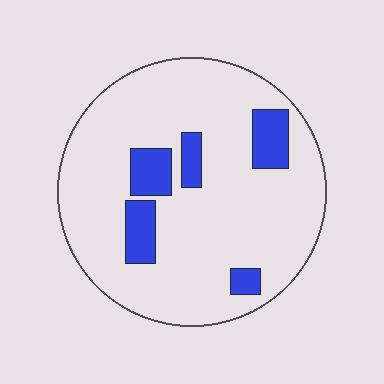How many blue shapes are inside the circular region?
5.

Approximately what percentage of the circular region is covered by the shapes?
Approximately 15%.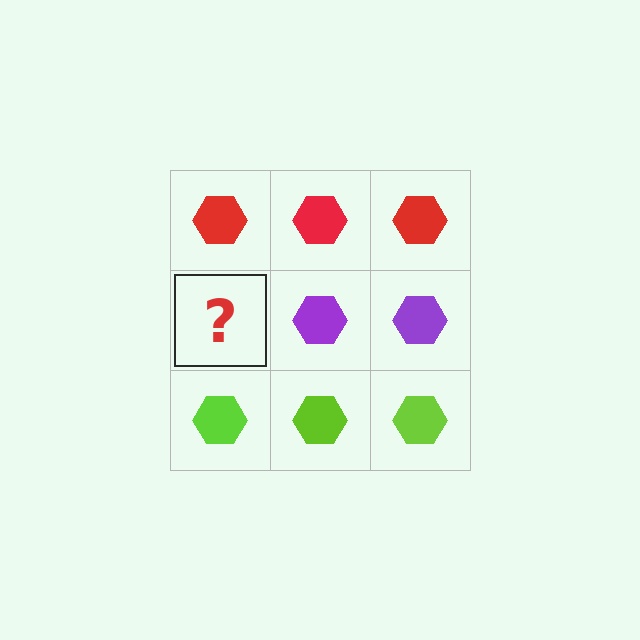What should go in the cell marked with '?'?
The missing cell should contain a purple hexagon.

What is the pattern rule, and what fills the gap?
The rule is that each row has a consistent color. The gap should be filled with a purple hexagon.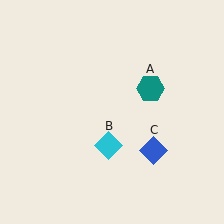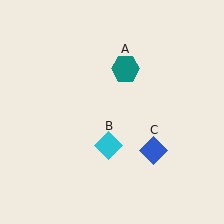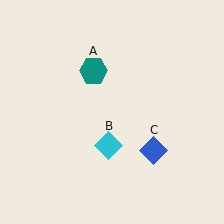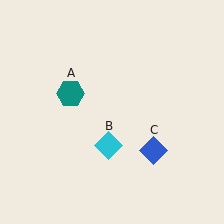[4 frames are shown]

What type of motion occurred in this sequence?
The teal hexagon (object A) rotated counterclockwise around the center of the scene.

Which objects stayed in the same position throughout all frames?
Cyan diamond (object B) and blue diamond (object C) remained stationary.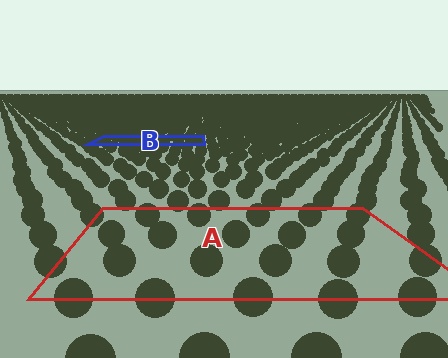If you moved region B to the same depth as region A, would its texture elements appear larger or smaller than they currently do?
They would appear larger. At a closer depth, the same texture elements are projected at a bigger on-screen size.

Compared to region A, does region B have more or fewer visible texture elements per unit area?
Region B has more texture elements per unit area — they are packed more densely because it is farther away.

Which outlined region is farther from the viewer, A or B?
Region B is farther from the viewer — the texture elements inside it appear smaller and more densely packed.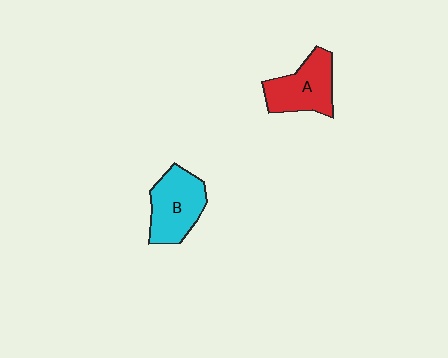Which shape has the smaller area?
Shape A (red).